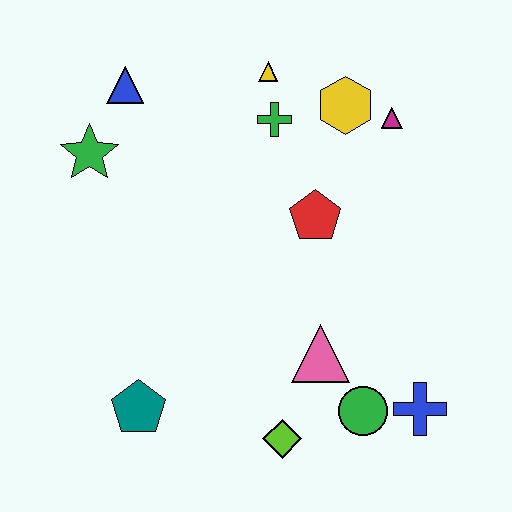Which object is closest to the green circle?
The blue cross is closest to the green circle.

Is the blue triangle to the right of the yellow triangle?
No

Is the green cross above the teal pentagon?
Yes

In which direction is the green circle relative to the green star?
The green circle is to the right of the green star.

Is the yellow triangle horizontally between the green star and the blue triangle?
No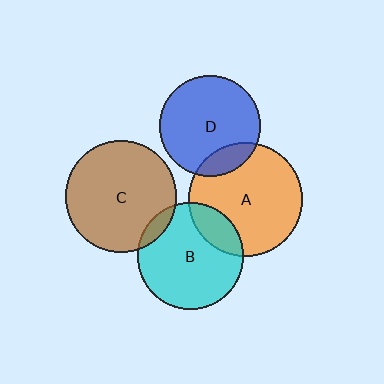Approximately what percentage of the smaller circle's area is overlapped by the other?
Approximately 15%.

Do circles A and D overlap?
Yes.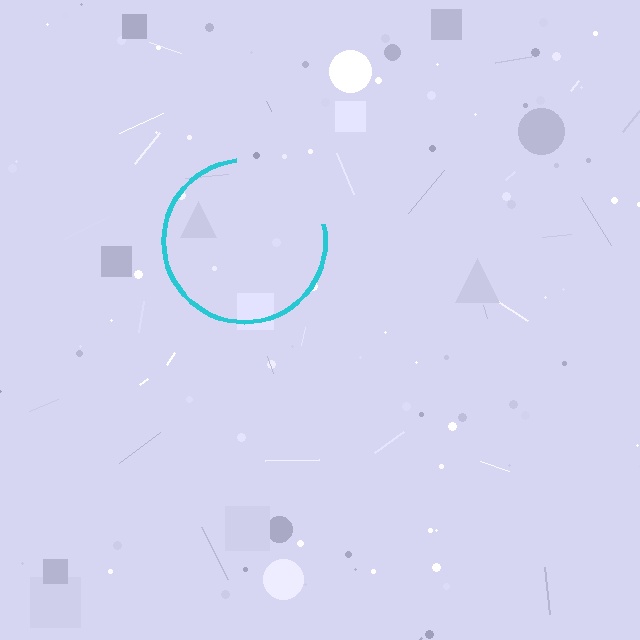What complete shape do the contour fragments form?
The contour fragments form a circle.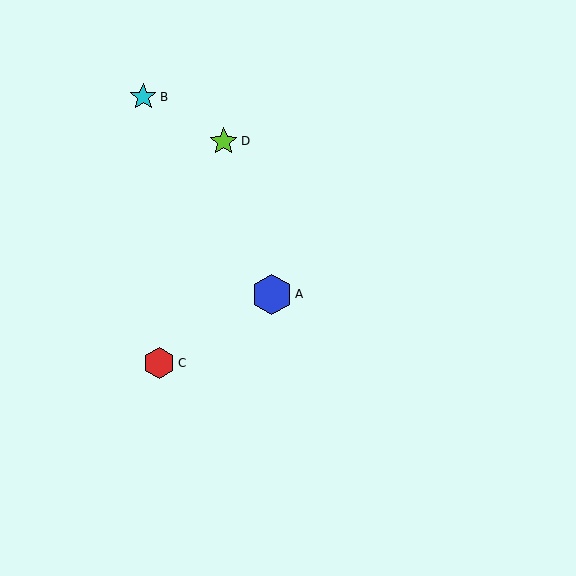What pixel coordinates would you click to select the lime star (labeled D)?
Click at (224, 141) to select the lime star D.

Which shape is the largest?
The blue hexagon (labeled A) is the largest.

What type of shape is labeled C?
Shape C is a red hexagon.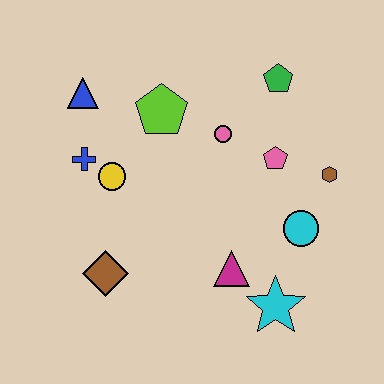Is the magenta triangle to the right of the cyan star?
No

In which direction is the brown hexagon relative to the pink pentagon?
The brown hexagon is to the right of the pink pentagon.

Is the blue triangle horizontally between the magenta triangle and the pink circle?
No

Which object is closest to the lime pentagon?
The pink circle is closest to the lime pentagon.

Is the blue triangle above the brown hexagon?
Yes